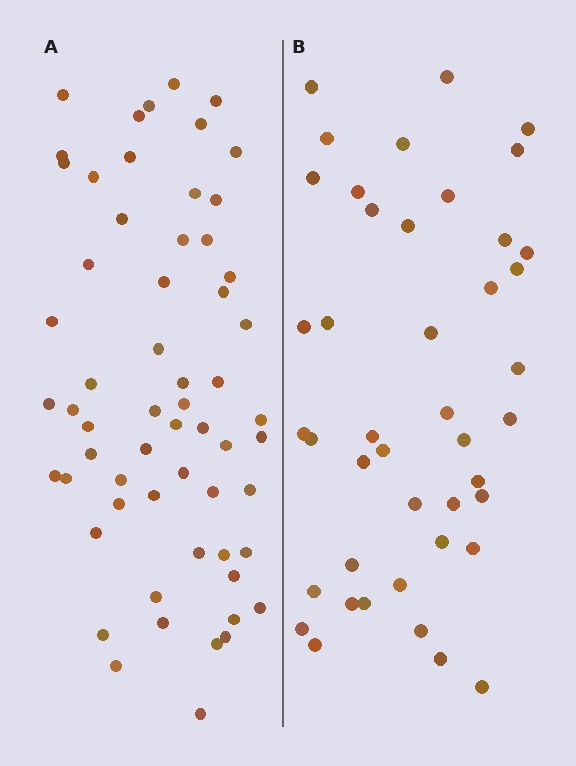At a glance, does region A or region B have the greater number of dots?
Region A (the left region) has more dots.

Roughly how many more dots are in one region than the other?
Region A has approximately 15 more dots than region B.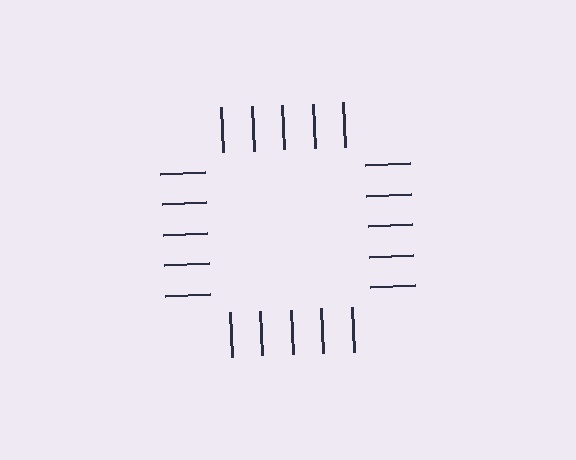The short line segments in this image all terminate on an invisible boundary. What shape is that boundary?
An illusory square — the line segments terminate on its edges but no continuous stroke is drawn.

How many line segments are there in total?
20 — 5 along each of the 4 edges.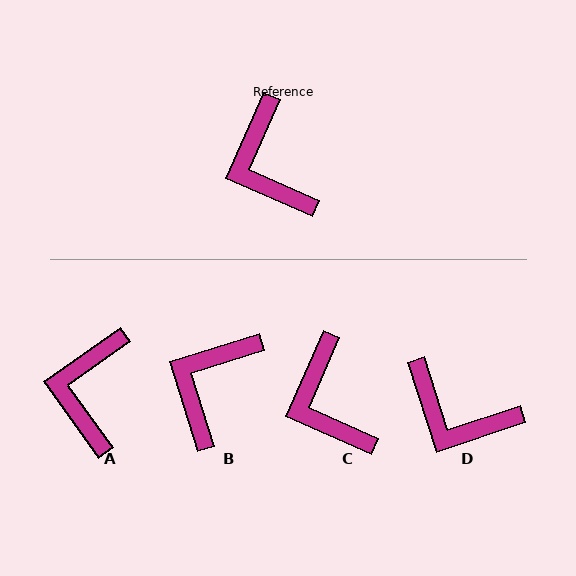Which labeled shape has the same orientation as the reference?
C.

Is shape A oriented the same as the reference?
No, it is off by about 31 degrees.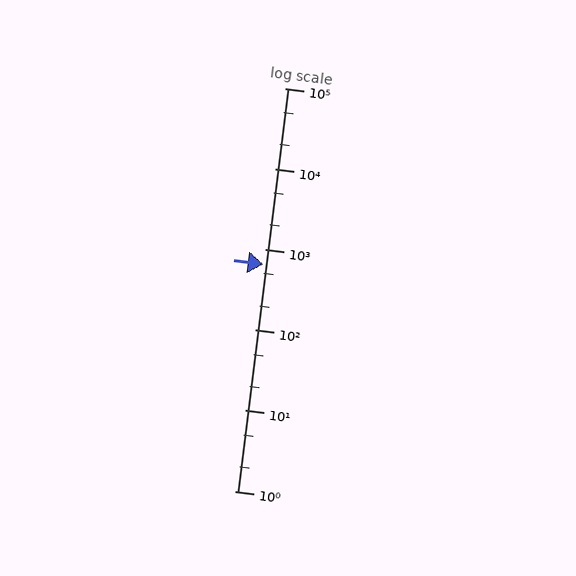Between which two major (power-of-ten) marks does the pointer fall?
The pointer is between 100 and 1000.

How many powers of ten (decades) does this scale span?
The scale spans 5 decades, from 1 to 100000.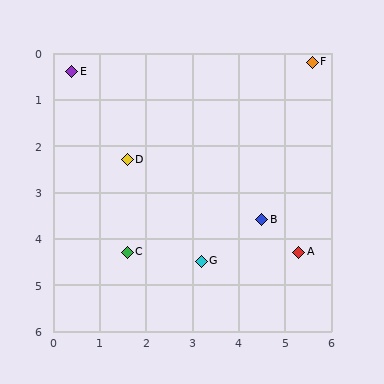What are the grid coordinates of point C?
Point C is at approximately (1.6, 4.3).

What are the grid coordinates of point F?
Point F is at approximately (5.6, 0.2).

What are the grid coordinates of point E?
Point E is at approximately (0.4, 0.4).